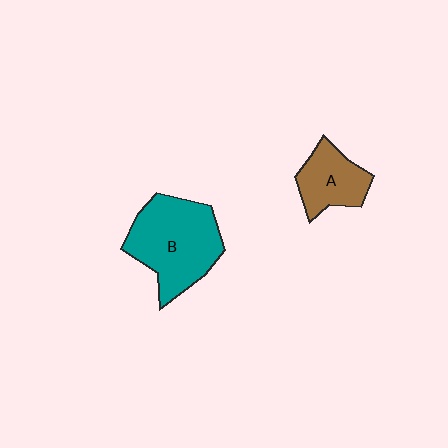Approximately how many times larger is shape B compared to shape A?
Approximately 1.8 times.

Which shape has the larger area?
Shape B (teal).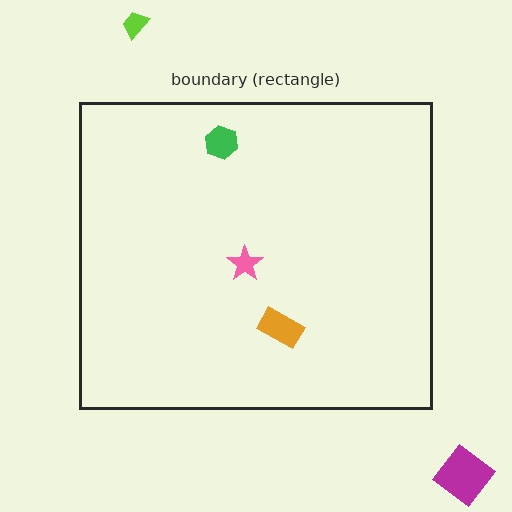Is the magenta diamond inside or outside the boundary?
Outside.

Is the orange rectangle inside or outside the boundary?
Inside.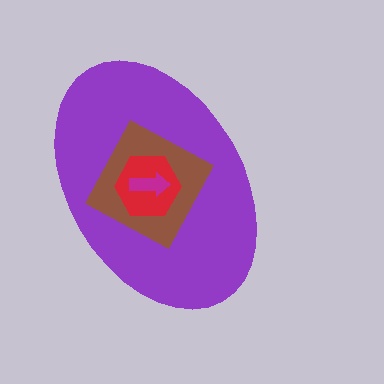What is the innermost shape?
The magenta arrow.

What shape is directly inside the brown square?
The red hexagon.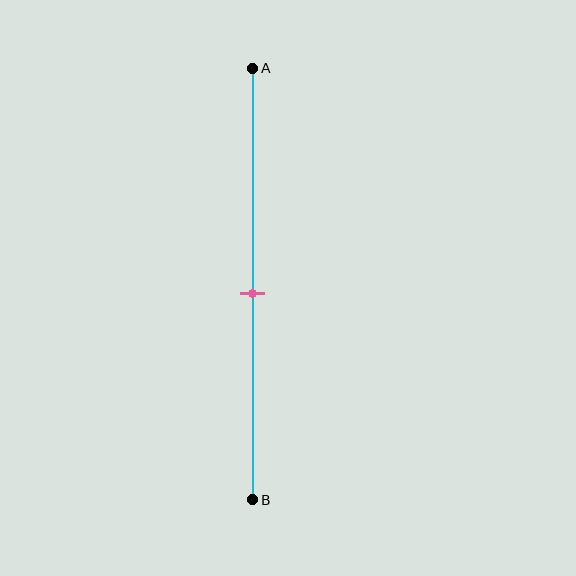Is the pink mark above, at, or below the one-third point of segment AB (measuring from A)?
The pink mark is below the one-third point of segment AB.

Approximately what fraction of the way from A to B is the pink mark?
The pink mark is approximately 50% of the way from A to B.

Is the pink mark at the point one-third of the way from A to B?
No, the mark is at about 50% from A, not at the 33% one-third point.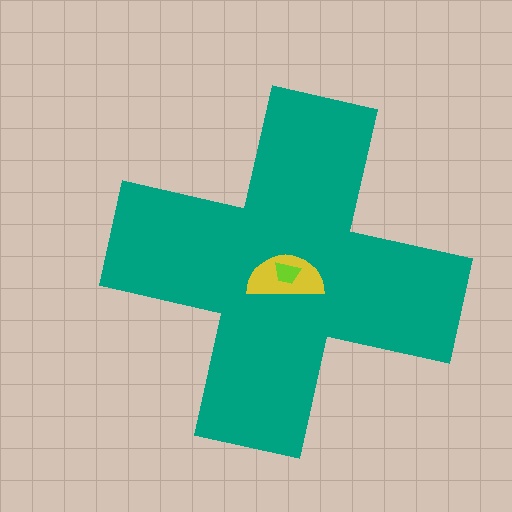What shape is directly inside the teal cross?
The yellow semicircle.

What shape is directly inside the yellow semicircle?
The lime trapezoid.